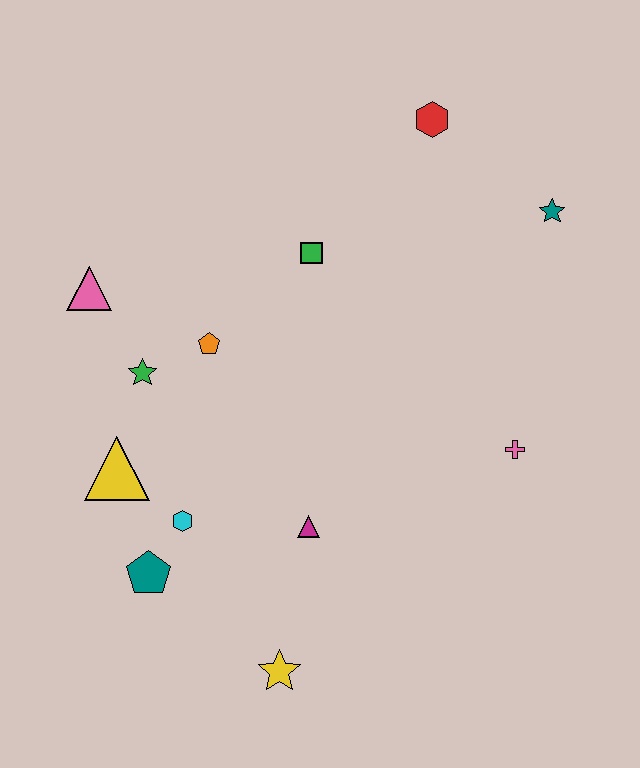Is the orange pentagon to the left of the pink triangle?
No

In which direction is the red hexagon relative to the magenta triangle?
The red hexagon is above the magenta triangle.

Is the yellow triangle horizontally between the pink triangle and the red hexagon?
Yes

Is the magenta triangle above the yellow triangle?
No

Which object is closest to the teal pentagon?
The cyan hexagon is closest to the teal pentagon.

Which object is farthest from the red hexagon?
The yellow star is farthest from the red hexagon.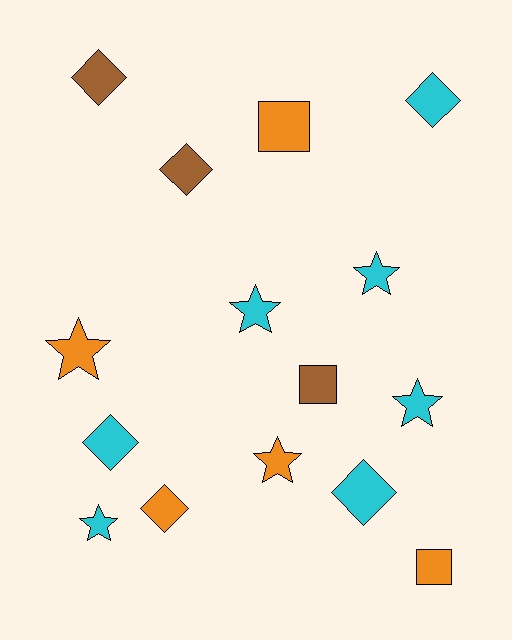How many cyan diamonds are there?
There are 3 cyan diamonds.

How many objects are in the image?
There are 15 objects.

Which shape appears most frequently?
Star, with 6 objects.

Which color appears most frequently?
Cyan, with 7 objects.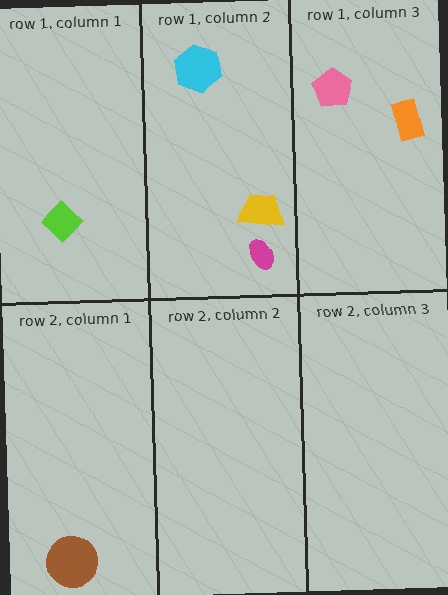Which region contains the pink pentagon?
The row 1, column 3 region.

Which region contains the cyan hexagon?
The row 1, column 2 region.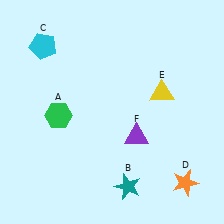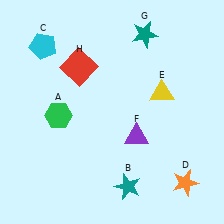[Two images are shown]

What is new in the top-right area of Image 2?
A teal star (G) was added in the top-right area of Image 2.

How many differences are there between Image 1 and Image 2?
There are 2 differences between the two images.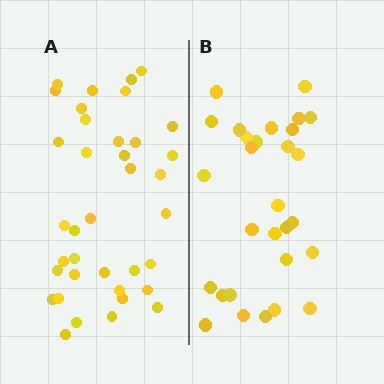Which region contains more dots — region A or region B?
Region A (the left region) has more dots.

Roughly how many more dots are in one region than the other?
Region A has roughly 8 or so more dots than region B.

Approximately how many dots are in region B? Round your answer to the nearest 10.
About 30 dots. (The exact count is 29, which rounds to 30.)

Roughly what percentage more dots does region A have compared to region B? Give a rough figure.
About 30% more.